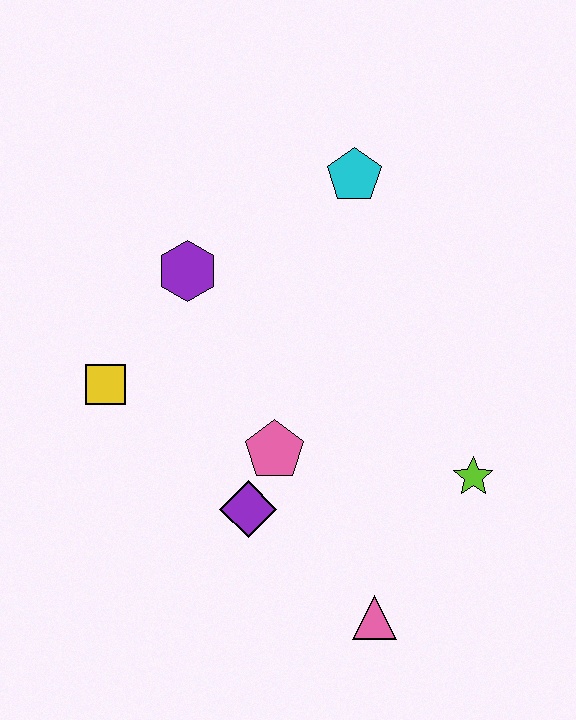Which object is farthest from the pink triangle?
The cyan pentagon is farthest from the pink triangle.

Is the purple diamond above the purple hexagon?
No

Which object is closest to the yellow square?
The purple hexagon is closest to the yellow square.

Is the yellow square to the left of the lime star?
Yes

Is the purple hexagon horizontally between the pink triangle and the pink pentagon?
No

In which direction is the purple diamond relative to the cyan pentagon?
The purple diamond is below the cyan pentagon.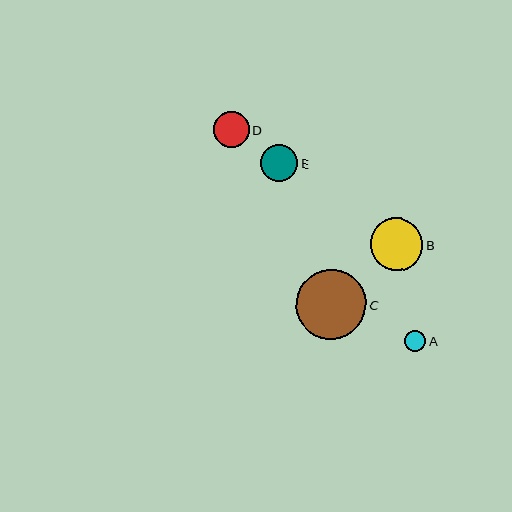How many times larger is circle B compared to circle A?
Circle B is approximately 2.5 times the size of circle A.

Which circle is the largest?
Circle C is the largest with a size of approximately 70 pixels.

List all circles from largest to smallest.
From largest to smallest: C, B, E, D, A.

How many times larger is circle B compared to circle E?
Circle B is approximately 1.4 times the size of circle E.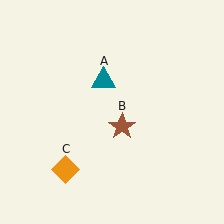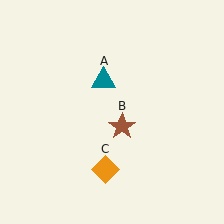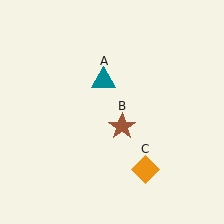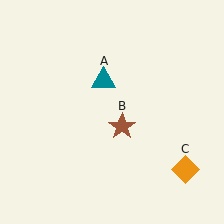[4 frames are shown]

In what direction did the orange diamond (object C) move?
The orange diamond (object C) moved right.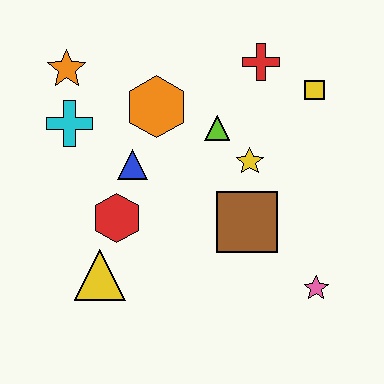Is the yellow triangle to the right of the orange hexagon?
No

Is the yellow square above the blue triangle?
Yes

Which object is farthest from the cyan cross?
The pink star is farthest from the cyan cross.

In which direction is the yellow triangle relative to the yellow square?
The yellow triangle is to the left of the yellow square.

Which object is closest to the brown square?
The yellow star is closest to the brown square.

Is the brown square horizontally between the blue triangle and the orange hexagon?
No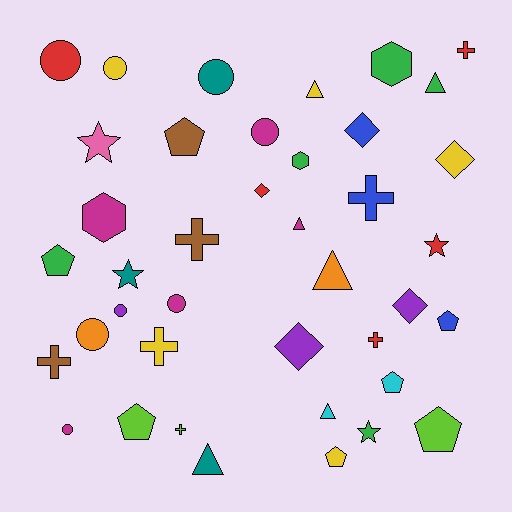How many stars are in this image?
There are 4 stars.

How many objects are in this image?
There are 40 objects.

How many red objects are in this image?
There are 5 red objects.